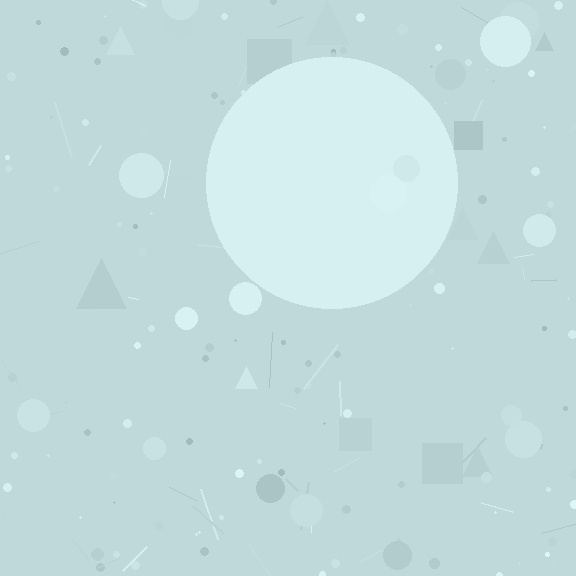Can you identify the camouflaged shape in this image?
The camouflaged shape is a circle.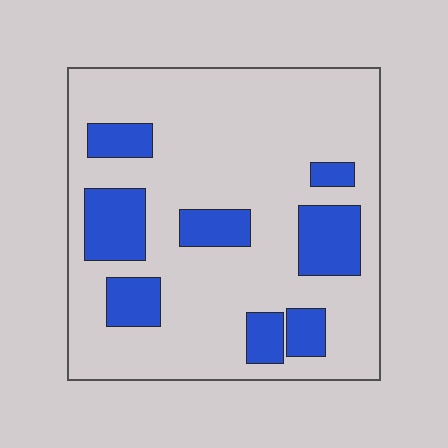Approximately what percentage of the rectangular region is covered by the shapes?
Approximately 20%.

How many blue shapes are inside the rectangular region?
8.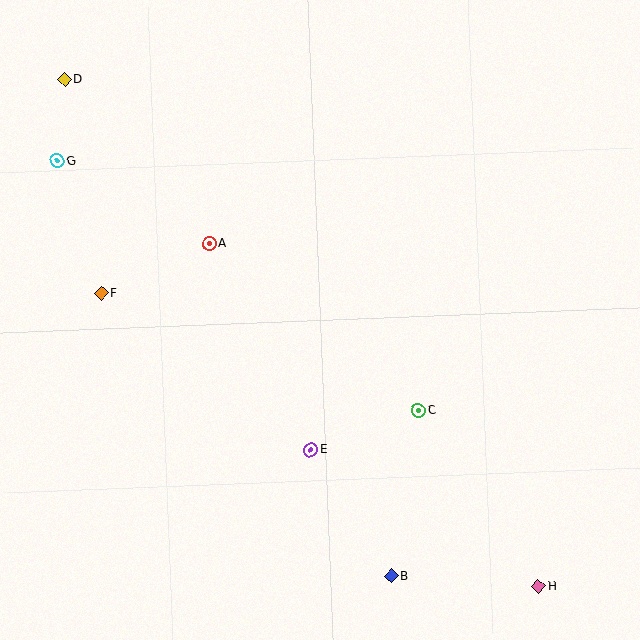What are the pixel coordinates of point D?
Point D is at (65, 80).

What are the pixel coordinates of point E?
Point E is at (311, 450).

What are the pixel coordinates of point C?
Point C is at (419, 410).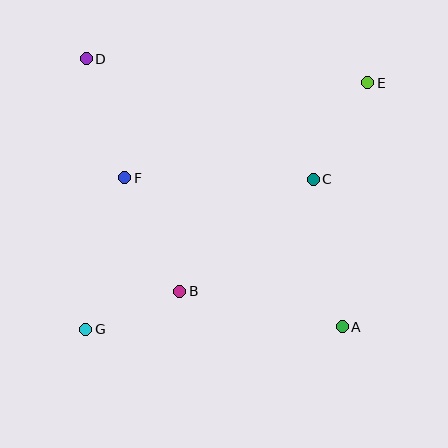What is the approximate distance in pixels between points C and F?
The distance between C and F is approximately 188 pixels.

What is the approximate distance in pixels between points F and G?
The distance between F and G is approximately 157 pixels.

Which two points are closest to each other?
Points B and G are closest to each other.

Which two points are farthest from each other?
Points E and G are farthest from each other.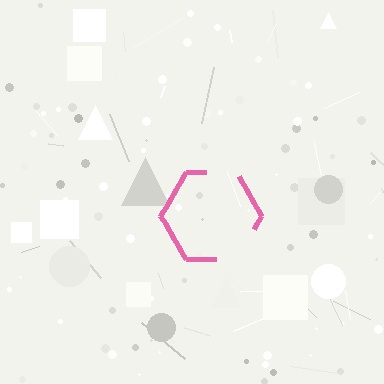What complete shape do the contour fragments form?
The contour fragments form a hexagon.